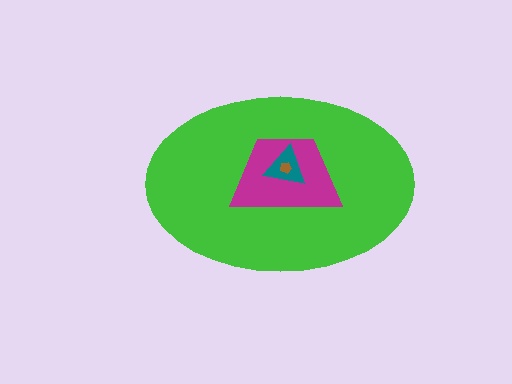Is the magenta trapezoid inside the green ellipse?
Yes.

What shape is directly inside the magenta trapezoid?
The teal triangle.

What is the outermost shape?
The green ellipse.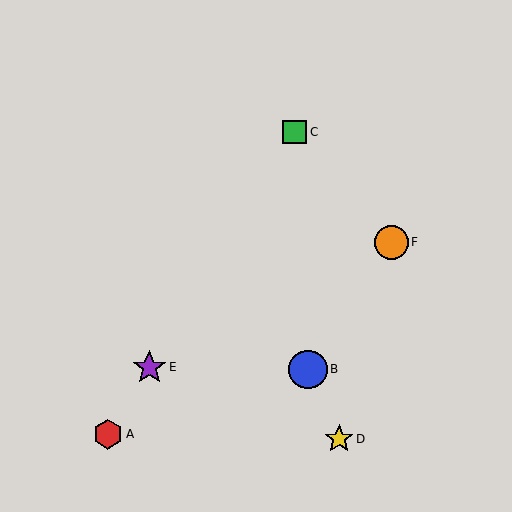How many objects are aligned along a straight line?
3 objects (A, C, E) are aligned along a straight line.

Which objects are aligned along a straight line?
Objects A, C, E are aligned along a straight line.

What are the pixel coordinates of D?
Object D is at (339, 439).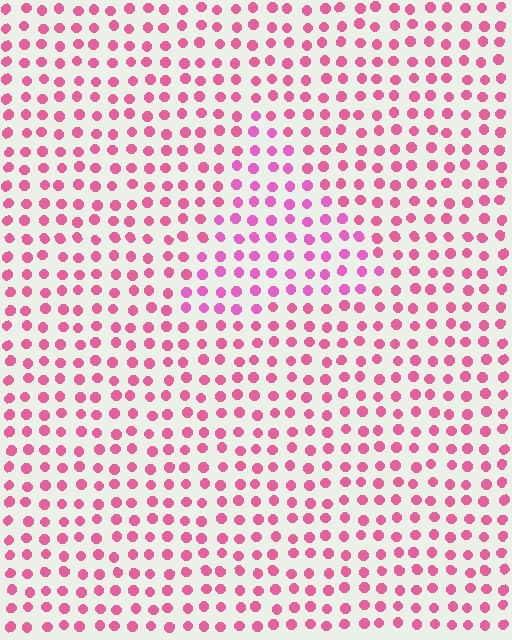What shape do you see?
I see a triangle.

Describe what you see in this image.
The image is filled with small pink elements in a uniform arrangement. A triangle-shaped region is visible where the elements are tinted to a slightly different hue, forming a subtle color boundary.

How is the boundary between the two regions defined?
The boundary is defined purely by a slight shift in hue (about 19 degrees). Spacing, size, and orientation are identical on both sides.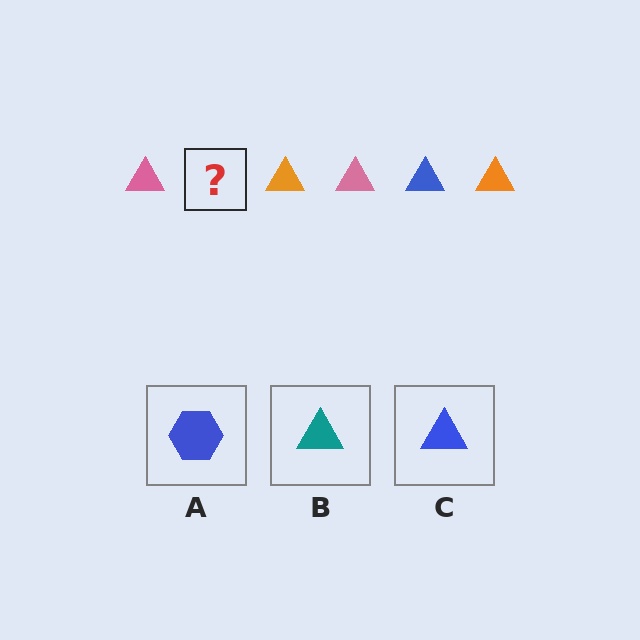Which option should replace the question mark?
Option C.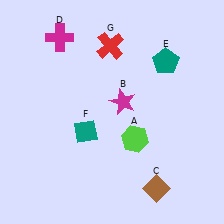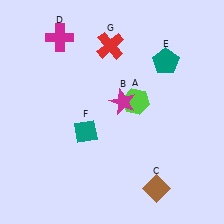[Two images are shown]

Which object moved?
The lime hexagon (A) moved up.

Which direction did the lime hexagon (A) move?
The lime hexagon (A) moved up.